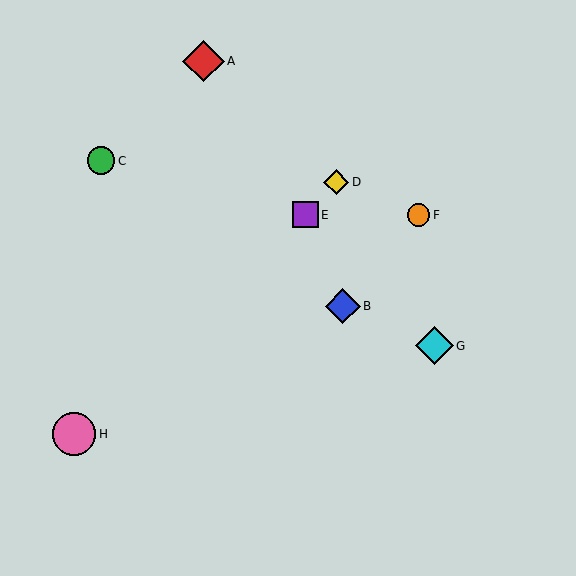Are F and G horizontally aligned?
No, F is at y≈215 and G is at y≈346.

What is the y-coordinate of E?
Object E is at y≈215.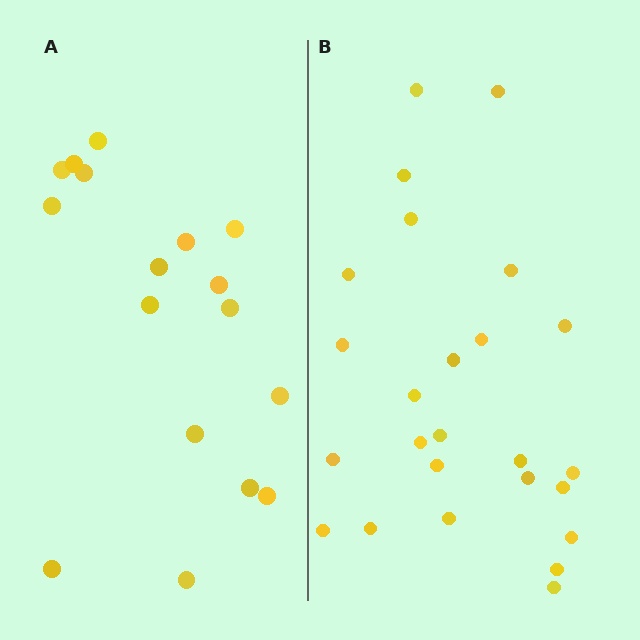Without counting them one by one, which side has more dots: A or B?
Region B (the right region) has more dots.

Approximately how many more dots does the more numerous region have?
Region B has roughly 8 or so more dots than region A.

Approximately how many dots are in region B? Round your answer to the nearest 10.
About 20 dots. (The exact count is 25, which rounds to 20.)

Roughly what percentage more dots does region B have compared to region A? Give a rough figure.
About 45% more.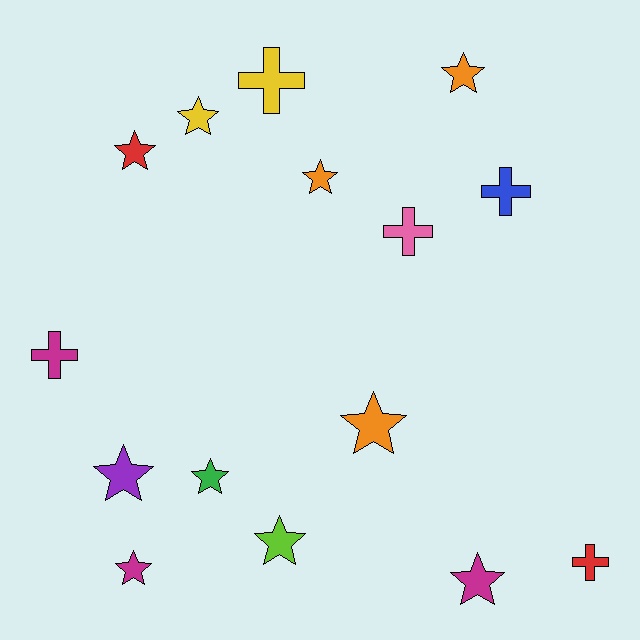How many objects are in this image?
There are 15 objects.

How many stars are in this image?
There are 10 stars.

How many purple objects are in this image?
There is 1 purple object.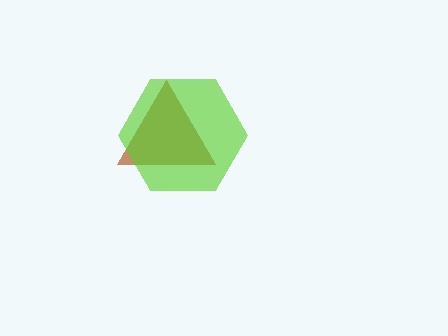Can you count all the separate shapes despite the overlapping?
Yes, there are 2 separate shapes.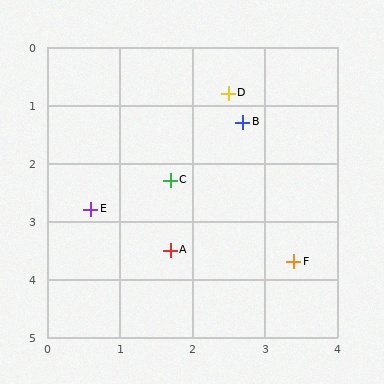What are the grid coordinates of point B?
Point B is at approximately (2.7, 1.3).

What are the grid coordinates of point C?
Point C is at approximately (1.7, 2.3).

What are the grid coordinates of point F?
Point F is at approximately (3.4, 3.7).